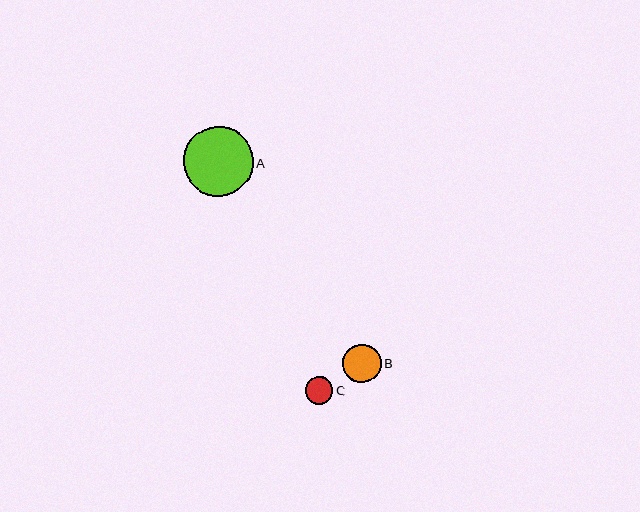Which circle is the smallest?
Circle C is the smallest with a size of approximately 27 pixels.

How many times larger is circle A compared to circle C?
Circle A is approximately 2.5 times the size of circle C.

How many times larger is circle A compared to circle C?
Circle A is approximately 2.5 times the size of circle C.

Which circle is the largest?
Circle A is the largest with a size of approximately 70 pixels.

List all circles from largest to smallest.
From largest to smallest: A, B, C.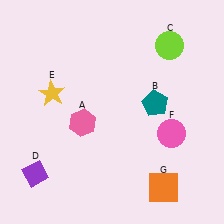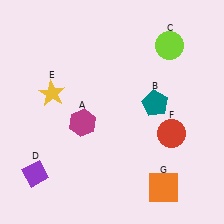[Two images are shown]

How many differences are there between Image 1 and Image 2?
There are 2 differences between the two images.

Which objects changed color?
A changed from pink to magenta. F changed from pink to red.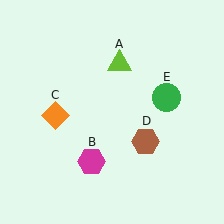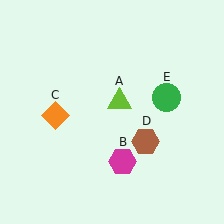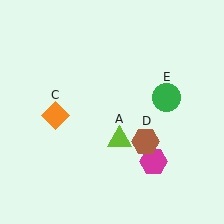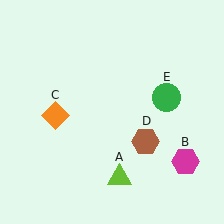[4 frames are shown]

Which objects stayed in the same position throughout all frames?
Orange diamond (object C) and brown hexagon (object D) and green circle (object E) remained stationary.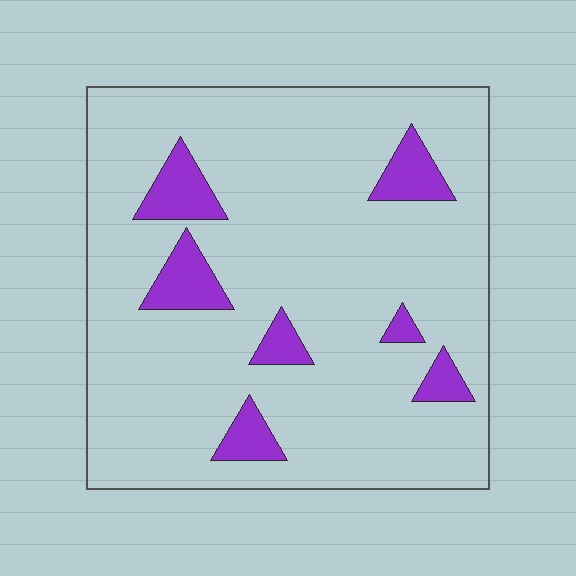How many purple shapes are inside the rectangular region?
7.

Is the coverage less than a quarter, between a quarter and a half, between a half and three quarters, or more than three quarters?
Less than a quarter.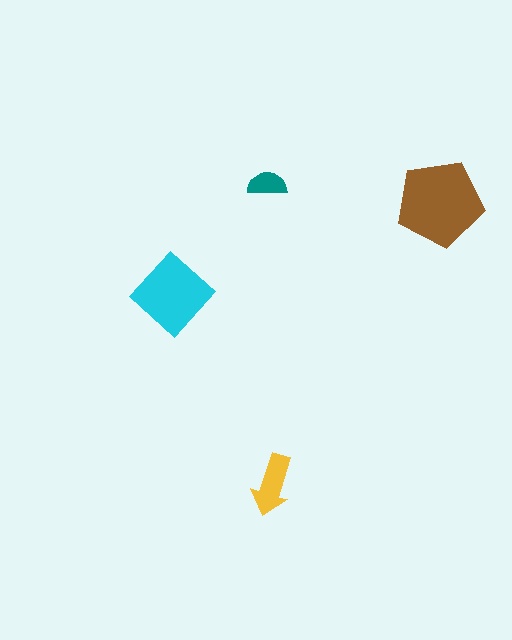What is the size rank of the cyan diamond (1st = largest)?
2nd.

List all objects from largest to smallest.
The brown pentagon, the cyan diamond, the yellow arrow, the teal semicircle.